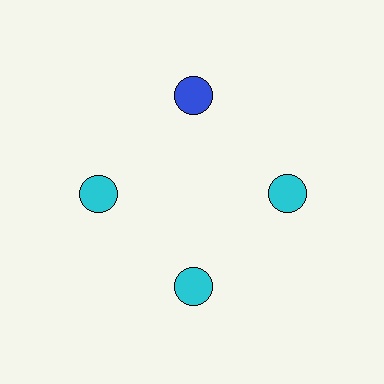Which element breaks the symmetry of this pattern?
The blue circle at roughly the 12 o'clock position breaks the symmetry. All other shapes are cyan circles.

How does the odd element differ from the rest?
It has a different color: blue instead of cyan.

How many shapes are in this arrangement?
There are 4 shapes arranged in a ring pattern.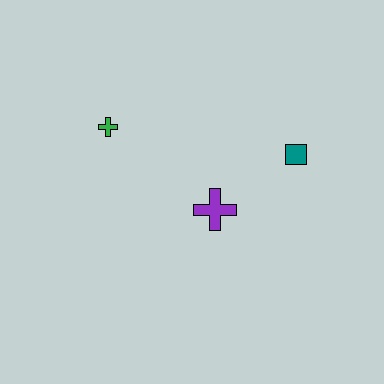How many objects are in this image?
There are 3 objects.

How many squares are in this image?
There is 1 square.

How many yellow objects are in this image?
There are no yellow objects.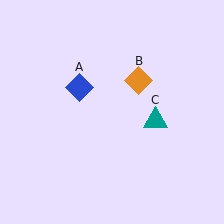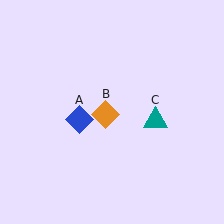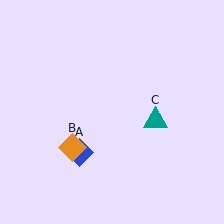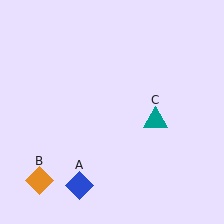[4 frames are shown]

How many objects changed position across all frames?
2 objects changed position: blue diamond (object A), orange diamond (object B).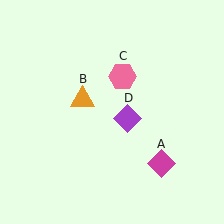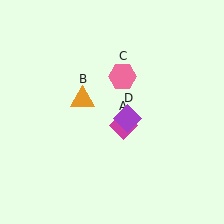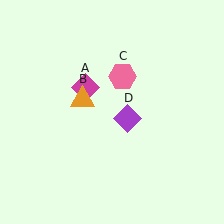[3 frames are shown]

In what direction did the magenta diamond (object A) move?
The magenta diamond (object A) moved up and to the left.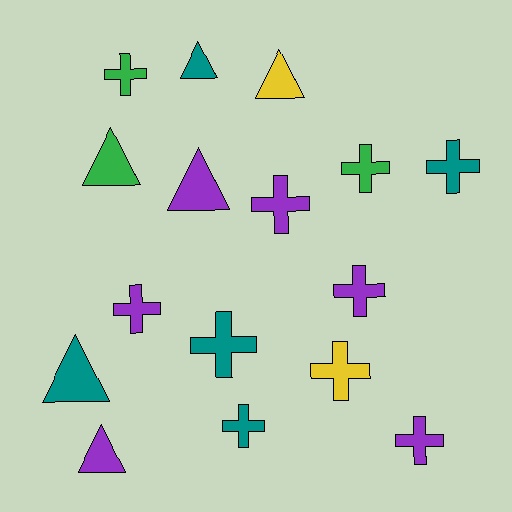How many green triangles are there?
There is 1 green triangle.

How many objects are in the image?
There are 16 objects.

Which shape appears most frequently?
Cross, with 10 objects.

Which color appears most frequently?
Purple, with 6 objects.